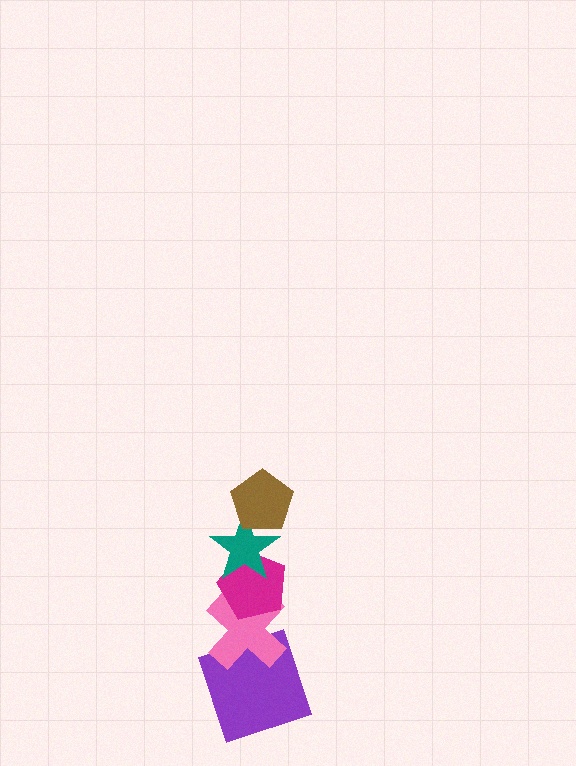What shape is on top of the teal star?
The brown pentagon is on top of the teal star.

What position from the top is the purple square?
The purple square is 5th from the top.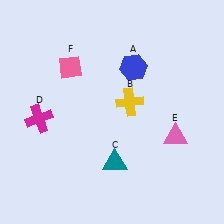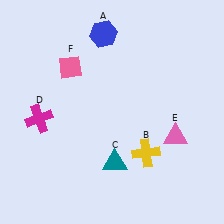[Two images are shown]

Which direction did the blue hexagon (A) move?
The blue hexagon (A) moved up.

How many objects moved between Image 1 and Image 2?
2 objects moved between the two images.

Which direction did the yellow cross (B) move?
The yellow cross (B) moved down.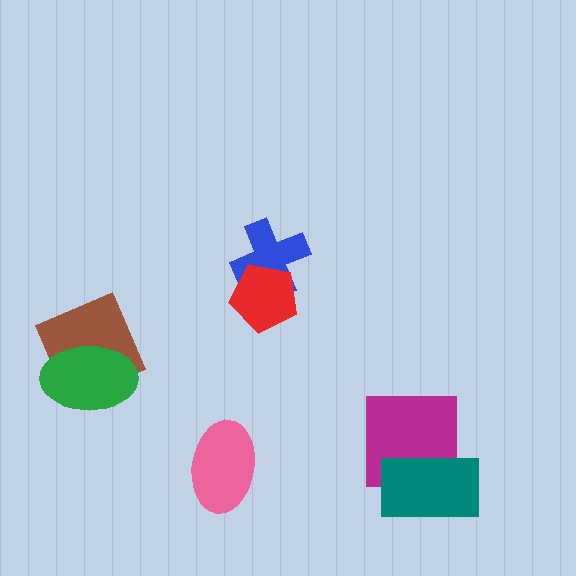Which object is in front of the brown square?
The green ellipse is in front of the brown square.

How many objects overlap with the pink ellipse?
0 objects overlap with the pink ellipse.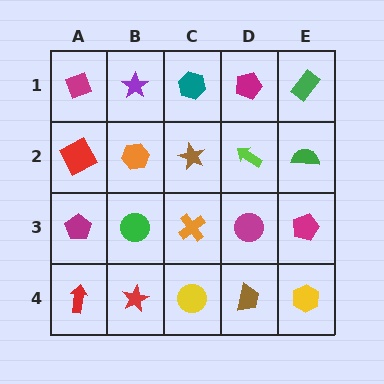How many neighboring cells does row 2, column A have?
3.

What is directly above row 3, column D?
A lime arrow.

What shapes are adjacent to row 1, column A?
A red square (row 2, column A), a purple star (row 1, column B).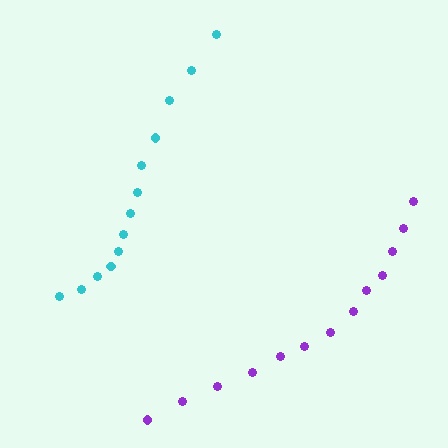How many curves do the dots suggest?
There are 2 distinct paths.